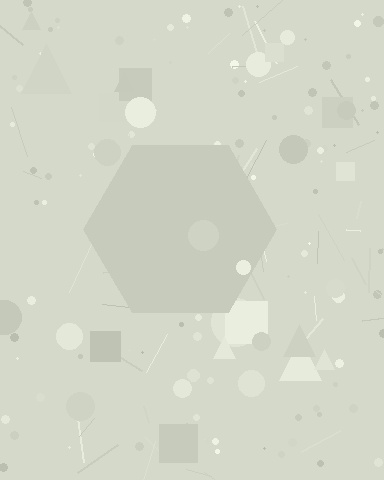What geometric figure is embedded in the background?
A hexagon is embedded in the background.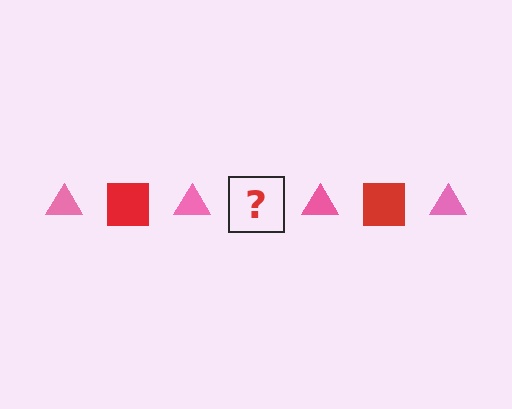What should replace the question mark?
The question mark should be replaced with a red square.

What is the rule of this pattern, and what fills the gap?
The rule is that the pattern alternates between pink triangle and red square. The gap should be filled with a red square.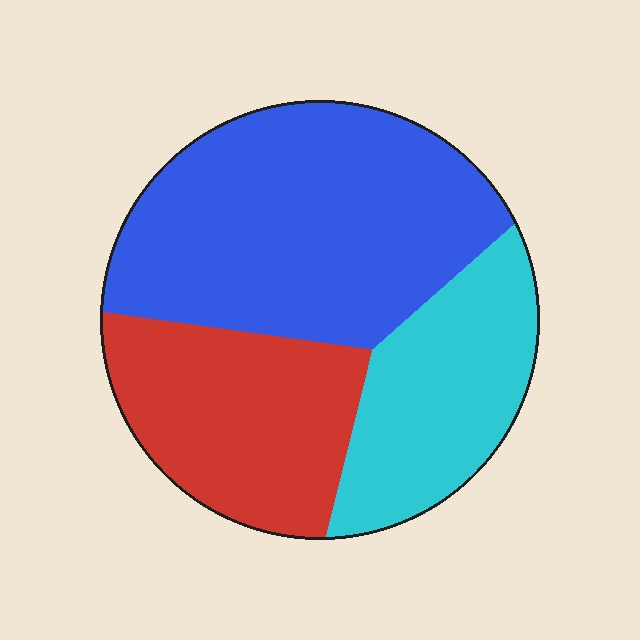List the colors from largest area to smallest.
From largest to smallest: blue, red, cyan.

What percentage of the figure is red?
Red covers roughly 30% of the figure.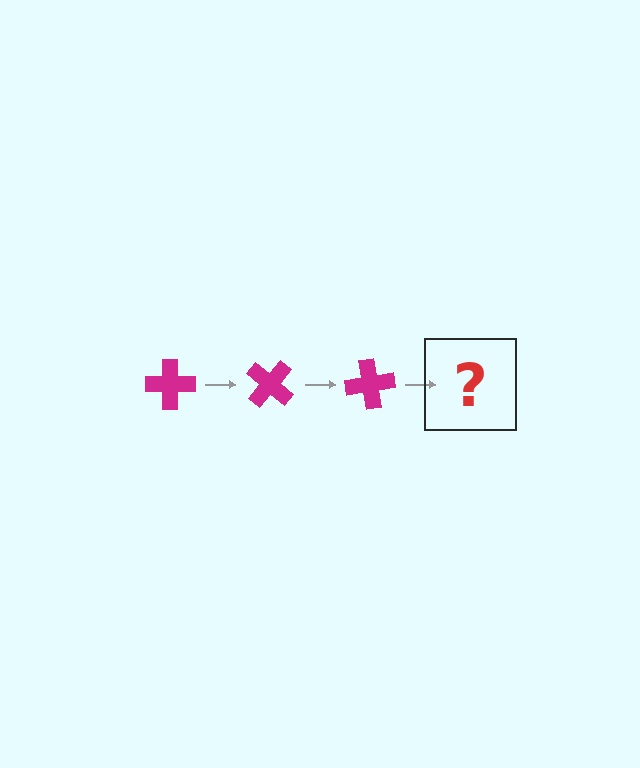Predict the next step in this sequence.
The next step is a magenta cross rotated 120 degrees.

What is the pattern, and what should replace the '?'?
The pattern is that the cross rotates 40 degrees each step. The '?' should be a magenta cross rotated 120 degrees.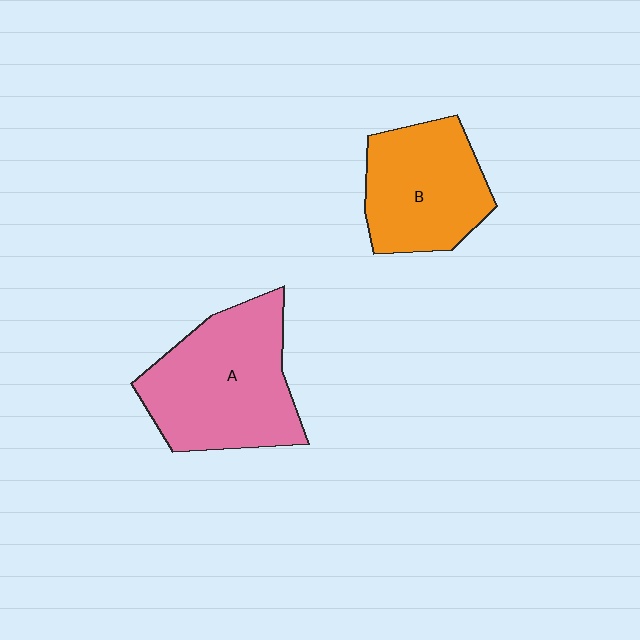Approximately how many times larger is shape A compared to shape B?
Approximately 1.3 times.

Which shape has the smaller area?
Shape B (orange).